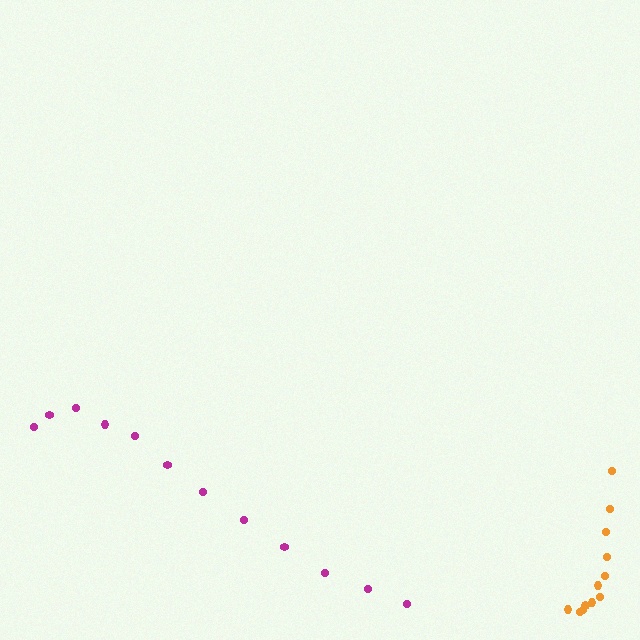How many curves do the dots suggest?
There are 2 distinct paths.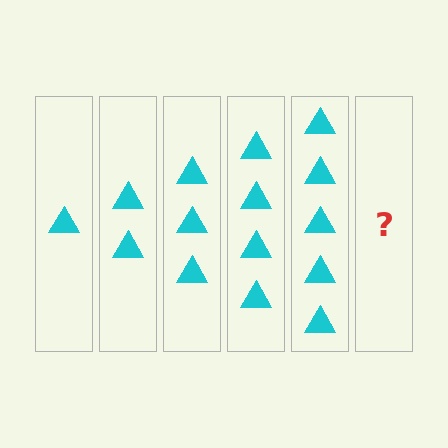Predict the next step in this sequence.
The next step is 6 triangles.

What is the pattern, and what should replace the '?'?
The pattern is that each step adds one more triangle. The '?' should be 6 triangles.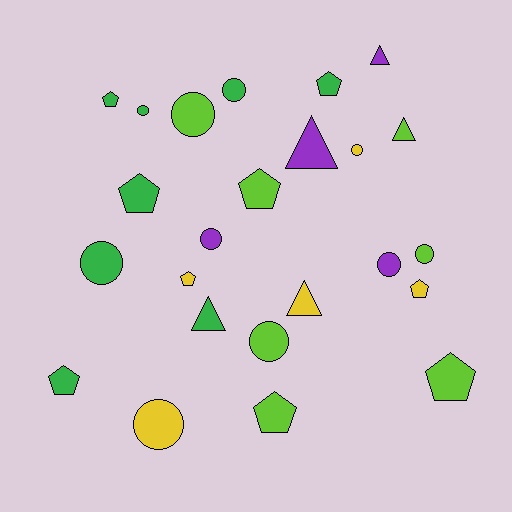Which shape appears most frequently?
Circle, with 10 objects.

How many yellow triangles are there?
There is 1 yellow triangle.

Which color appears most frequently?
Green, with 8 objects.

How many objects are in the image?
There are 24 objects.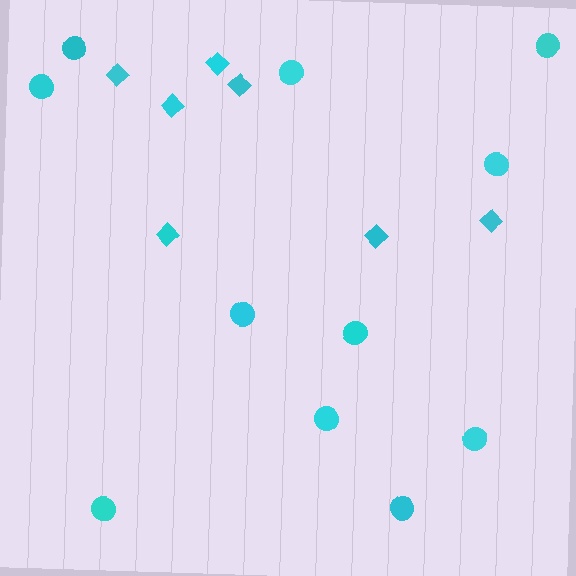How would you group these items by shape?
There are 2 groups: one group of diamonds (7) and one group of circles (11).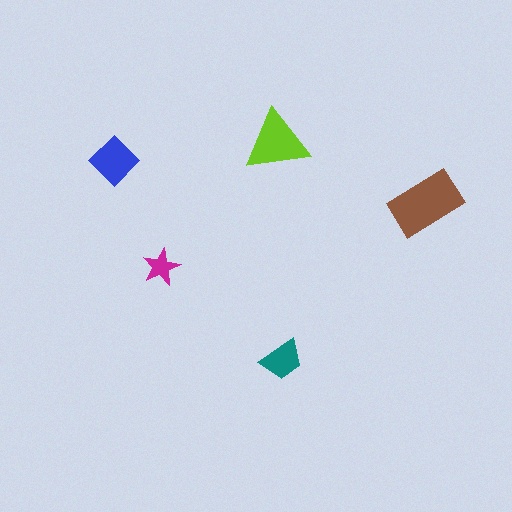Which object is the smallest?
The magenta star.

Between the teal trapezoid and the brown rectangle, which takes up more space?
The brown rectangle.